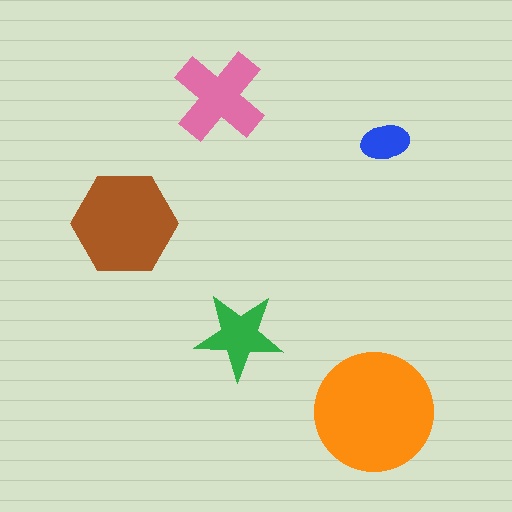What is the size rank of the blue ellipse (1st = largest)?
5th.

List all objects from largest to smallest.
The orange circle, the brown hexagon, the pink cross, the green star, the blue ellipse.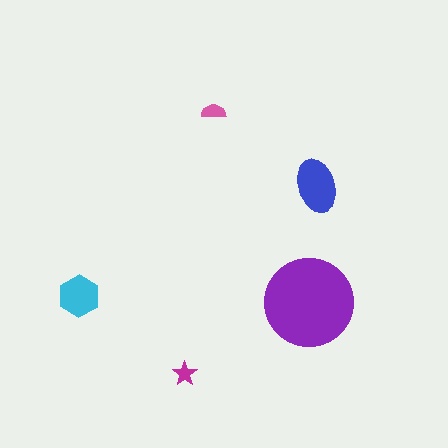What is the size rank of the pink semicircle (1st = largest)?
4th.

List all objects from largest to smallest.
The purple circle, the blue ellipse, the cyan hexagon, the pink semicircle, the magenta star.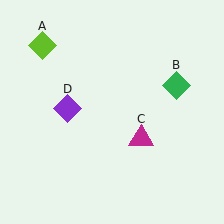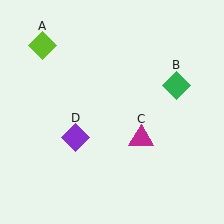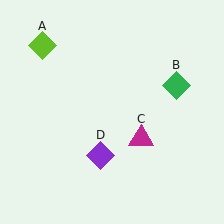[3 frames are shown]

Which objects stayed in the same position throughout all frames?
Lime diamond (object A) and green diamond (object B) and magenta triangle (object C) remained stationary.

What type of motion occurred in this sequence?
The purple diamond (object D) rotated counterclockwise around the center of the scene.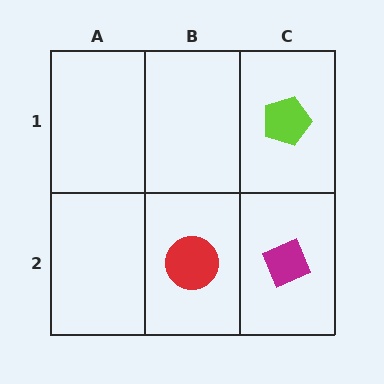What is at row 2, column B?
A red circle.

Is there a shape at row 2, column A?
No, that cell is empty.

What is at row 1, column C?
A lime pentagon.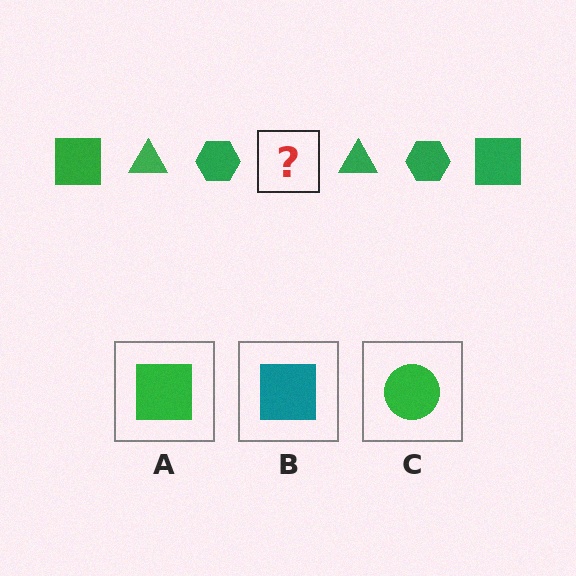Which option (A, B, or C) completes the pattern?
A.